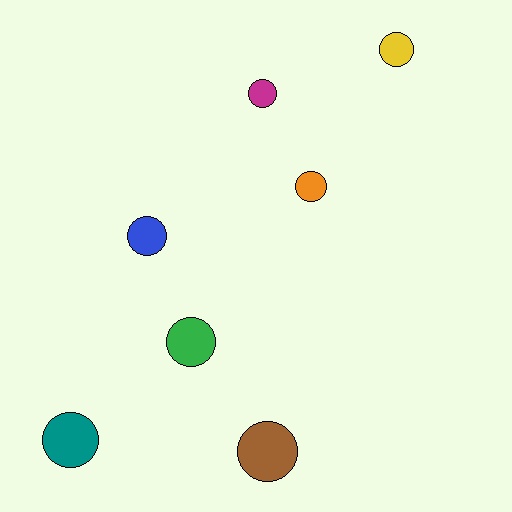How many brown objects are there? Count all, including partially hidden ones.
There is 1 brown object.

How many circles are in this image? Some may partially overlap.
There are 7 circles.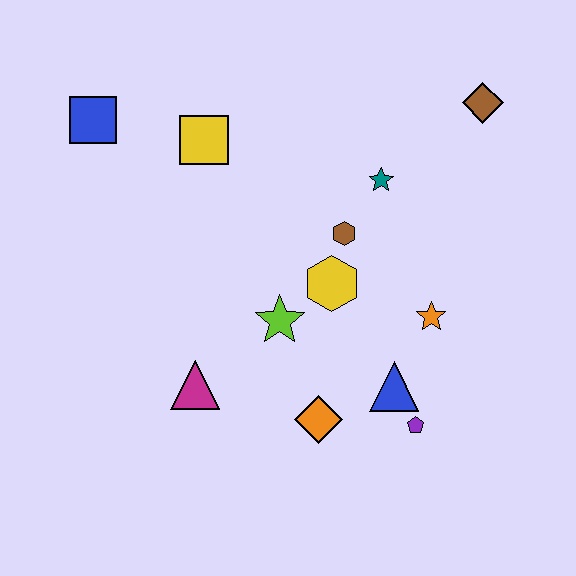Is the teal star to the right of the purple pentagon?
No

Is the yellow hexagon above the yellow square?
No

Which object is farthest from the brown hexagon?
The blue square is farthest from the brown hexagon.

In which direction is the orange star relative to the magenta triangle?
The orange star is to the right of the magenta triangle.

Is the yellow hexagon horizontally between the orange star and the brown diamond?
No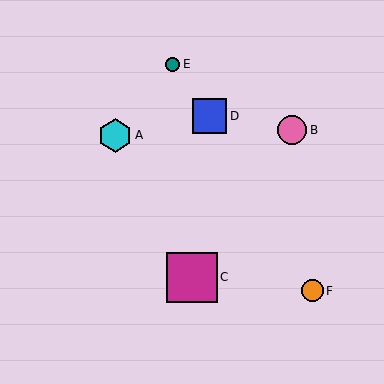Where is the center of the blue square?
The center of the blue square is at (210, 116).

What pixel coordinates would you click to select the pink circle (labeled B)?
Click at (292, 130) to select the pink circle B.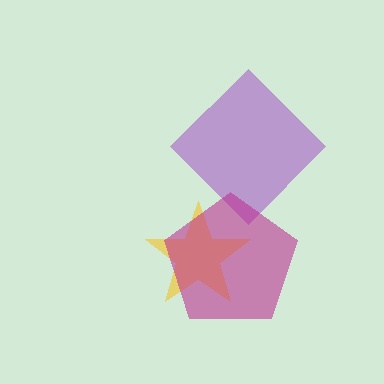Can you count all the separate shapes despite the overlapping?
Yes, there are 3 separate shapes.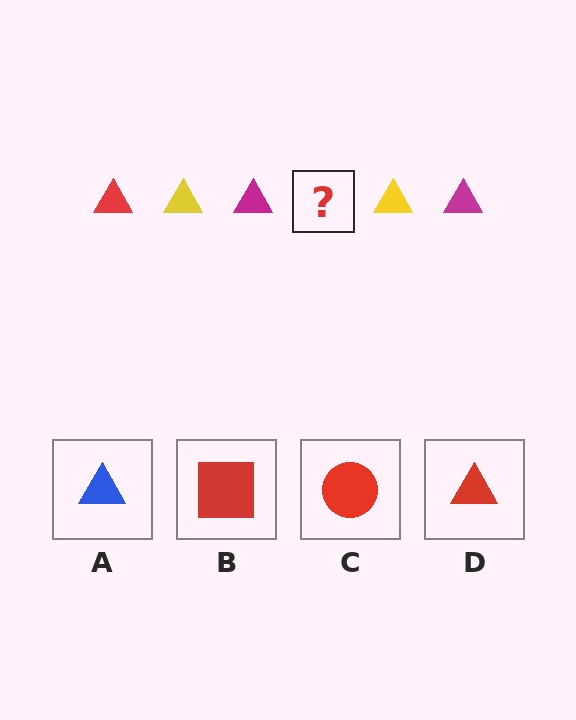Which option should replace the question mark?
Option D.